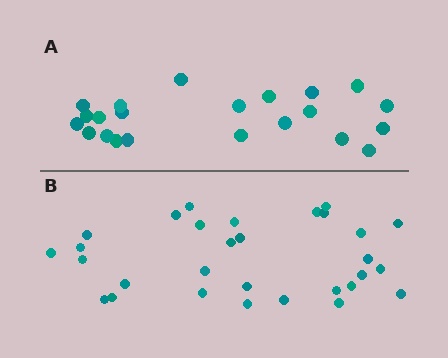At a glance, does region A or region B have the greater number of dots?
Region B (the bottom region) has more dots.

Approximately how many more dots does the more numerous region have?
Region B has roughly 8 or so more dots than region A.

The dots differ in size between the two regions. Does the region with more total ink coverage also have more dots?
No. Region A has more total ink coverage because its dots are larger, but region B actually contains more individual dots. Total area can be misleading — the number of items is what matters here.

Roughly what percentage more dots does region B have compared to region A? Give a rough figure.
About 35% more.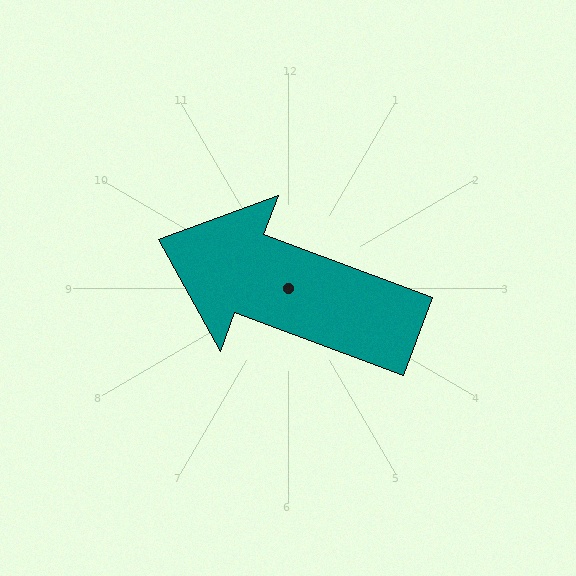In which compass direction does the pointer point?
West.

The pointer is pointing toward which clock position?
Roughly 10 o'clock.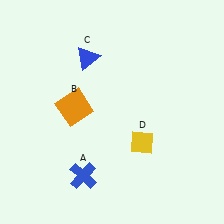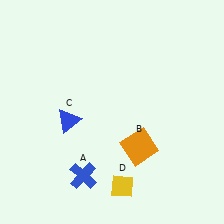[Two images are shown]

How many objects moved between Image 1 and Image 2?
3 objects moved between the two images.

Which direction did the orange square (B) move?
The orange square (B) moved right.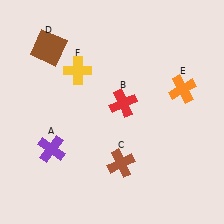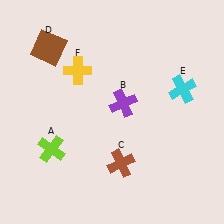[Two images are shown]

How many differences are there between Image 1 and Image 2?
There are 3 differences between the two images.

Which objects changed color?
A changed from purple to lime. B changed from red to purple. E changed from orange to cyan.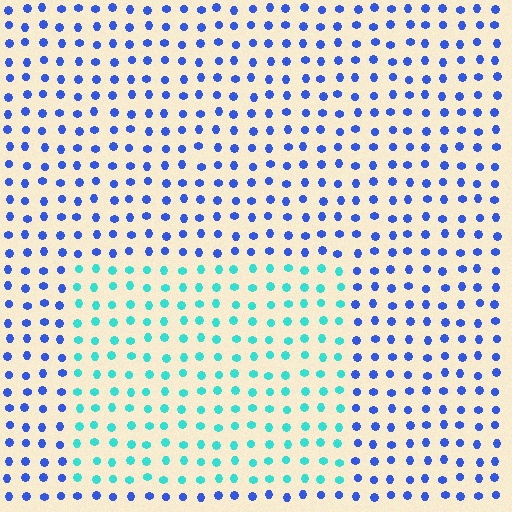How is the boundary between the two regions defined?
The boundary is defined purely by a slight shift in hue (about 53 degrees). Spacing, size, and orientation are identical on both sides.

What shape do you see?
I see a rectangle.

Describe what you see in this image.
The image is filled with small blue elements in a uniform arrangement. A rectangle-shaped region is visible where the elements are tinted to a slightly different hue, forming a subtle color boundary.